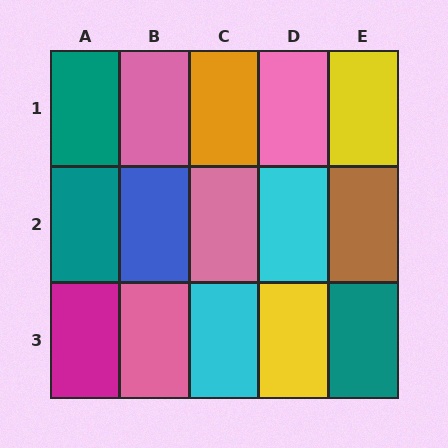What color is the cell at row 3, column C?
Cyan.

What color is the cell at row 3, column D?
Yellow.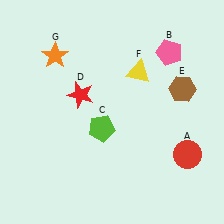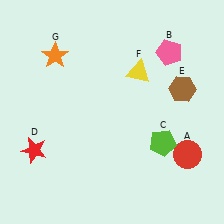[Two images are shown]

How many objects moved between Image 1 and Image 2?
2 objects moved between the two images.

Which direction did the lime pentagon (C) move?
The lime pentagon (C) moved right.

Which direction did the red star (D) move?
The red star (D) moved down.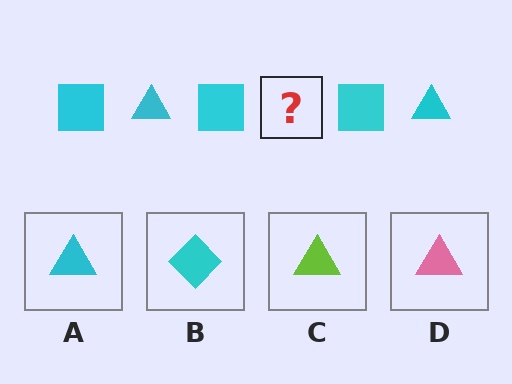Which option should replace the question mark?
Option A.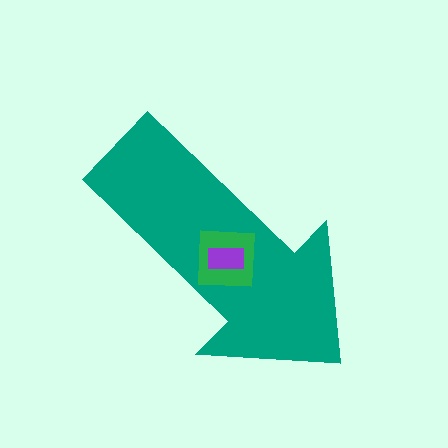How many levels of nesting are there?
3.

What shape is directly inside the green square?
The purple rectangle.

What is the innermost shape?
The purple rectangle.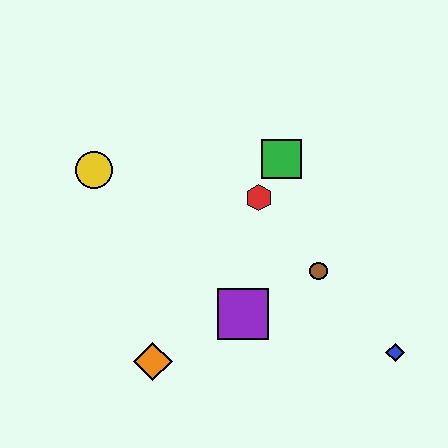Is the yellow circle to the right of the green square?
No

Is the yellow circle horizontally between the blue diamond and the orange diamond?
No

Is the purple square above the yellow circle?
No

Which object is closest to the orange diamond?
The purple square is closest to the orange diamond.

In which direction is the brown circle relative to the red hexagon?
The brown circle is below the red hexagon.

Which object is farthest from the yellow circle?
The blue diamond is farthest from the yellow circle.